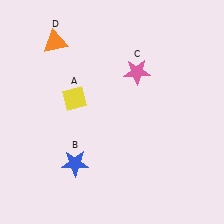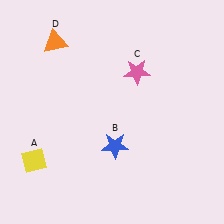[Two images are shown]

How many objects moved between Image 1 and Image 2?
2 objects moved between the two images.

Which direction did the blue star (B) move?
The blue star (B) moved right.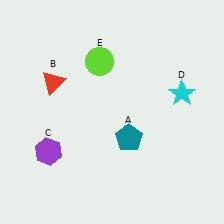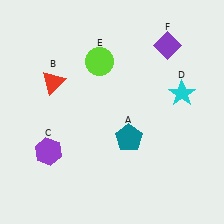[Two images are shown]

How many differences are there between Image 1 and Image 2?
There is 1 difference between the two images.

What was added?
A purple diamond (F) was added in Image 2.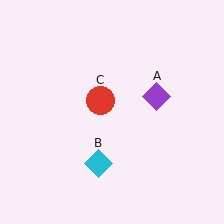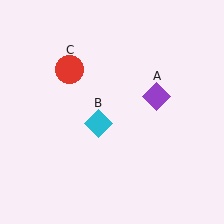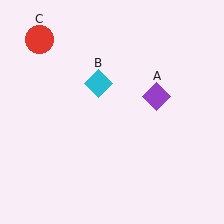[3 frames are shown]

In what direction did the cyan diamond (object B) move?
The cyan diamond (object B) moved up.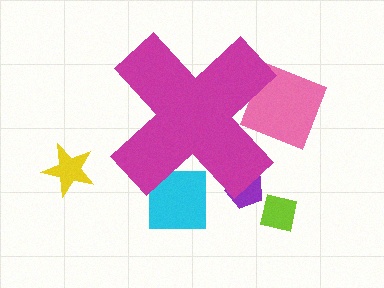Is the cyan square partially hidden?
Yes, the cyan square is partially hidden behind the magenta cross.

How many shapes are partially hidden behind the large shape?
3 shapes are partially hidden.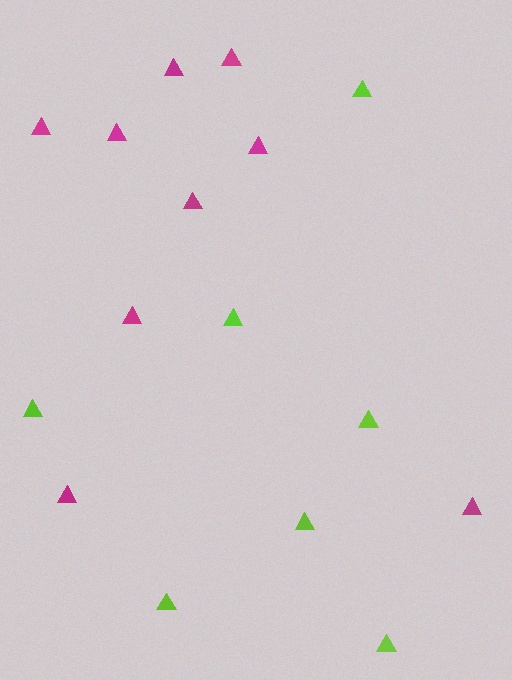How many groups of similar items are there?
There are 2 groups: one group of magenta triangles (9) and one group of lime triangles (7).